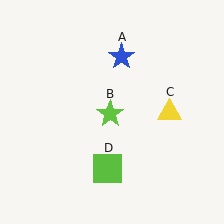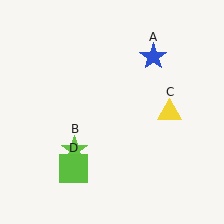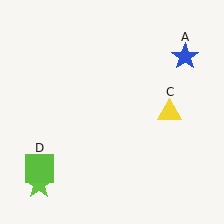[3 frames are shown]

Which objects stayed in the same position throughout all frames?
Yellow triangle (object C) remained stationary.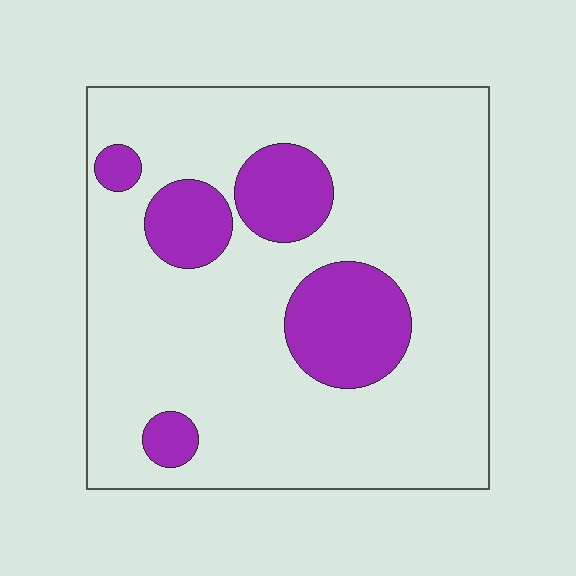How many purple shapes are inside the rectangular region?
5.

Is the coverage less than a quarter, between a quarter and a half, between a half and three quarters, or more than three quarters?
Less than a quarter.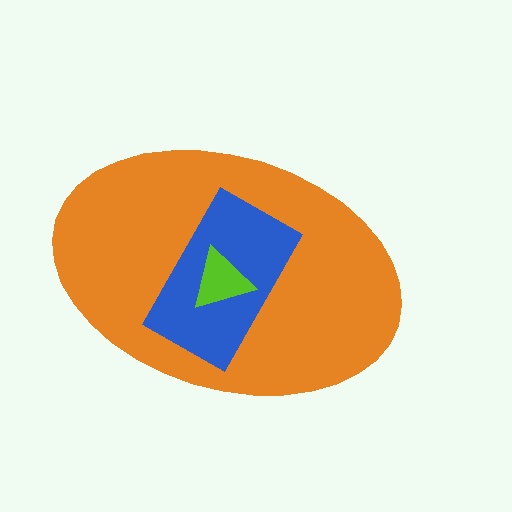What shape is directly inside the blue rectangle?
The lime triangle.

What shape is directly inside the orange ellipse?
The blue rectangle.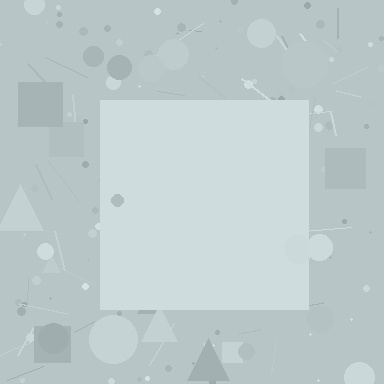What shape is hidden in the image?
A square is hidden in the image.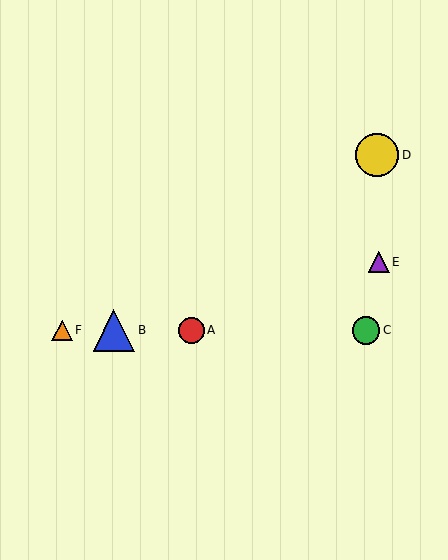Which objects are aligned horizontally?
Objects A, B, C, F are aligned horizontally.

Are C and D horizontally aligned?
No, C is at y≈330 and D is at y≈155.